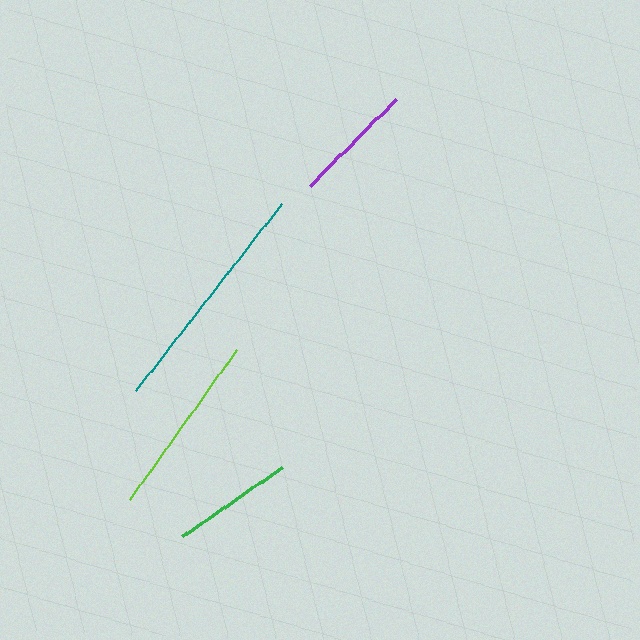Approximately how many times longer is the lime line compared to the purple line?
The lime line is approximately 1.5 times the length of the purple line.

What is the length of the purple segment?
The purple segment is approximately 123 pixels long.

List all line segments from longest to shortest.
From longest to shortest: teal, lime, purple, green.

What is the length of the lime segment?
The lime segment is approximately 184 pixels long.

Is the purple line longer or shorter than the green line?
The purple line is longer than the green line.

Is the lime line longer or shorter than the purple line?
The lime line is longer than the purple line.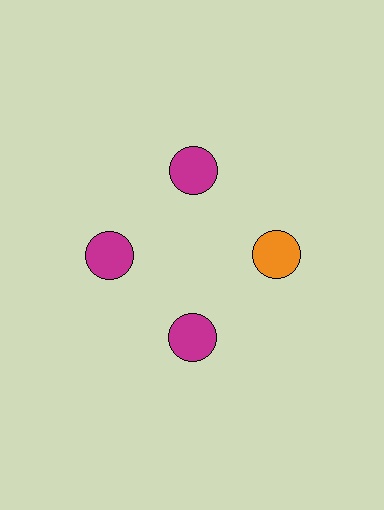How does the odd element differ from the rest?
It has a different color: orange instead of magenta.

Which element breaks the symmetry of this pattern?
The orange circle at roughly the 3 o'clock position breaks the symmetry. All other shapes are magenta circles.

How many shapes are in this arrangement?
There are 4 shapes arranged in a ring pattern.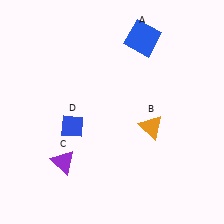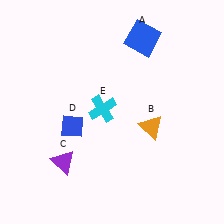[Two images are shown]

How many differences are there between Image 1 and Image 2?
There is 1 difference between the two images.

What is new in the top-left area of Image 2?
A cyan cross (E) was added in the top-left area of Image 2.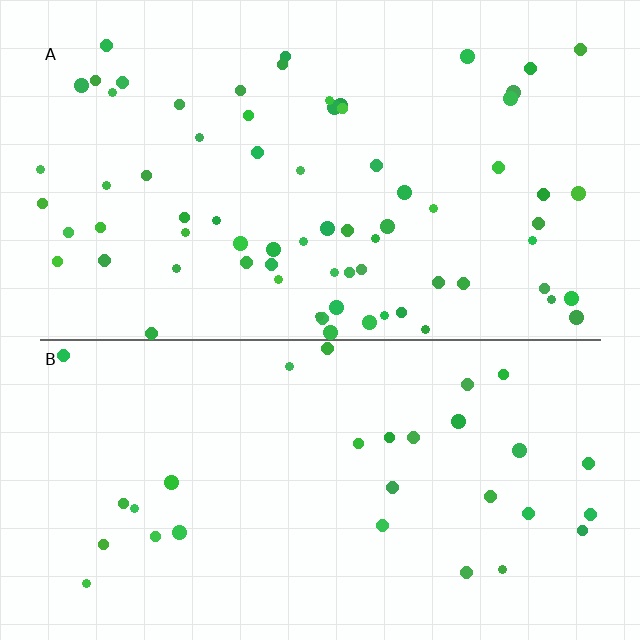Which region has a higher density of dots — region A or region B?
A (the top).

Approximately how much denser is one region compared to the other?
Approximately 2.3× — region A over region B.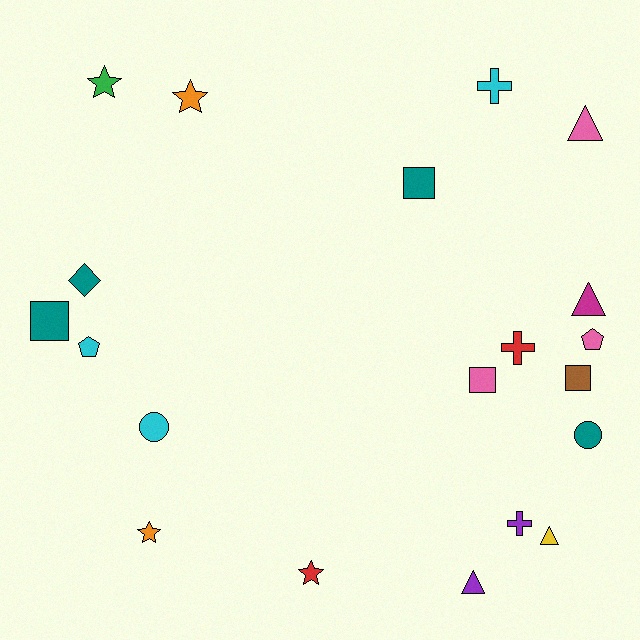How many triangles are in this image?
There are 4 triangles.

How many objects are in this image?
There are 20 objects.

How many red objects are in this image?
There are 2 red objects.